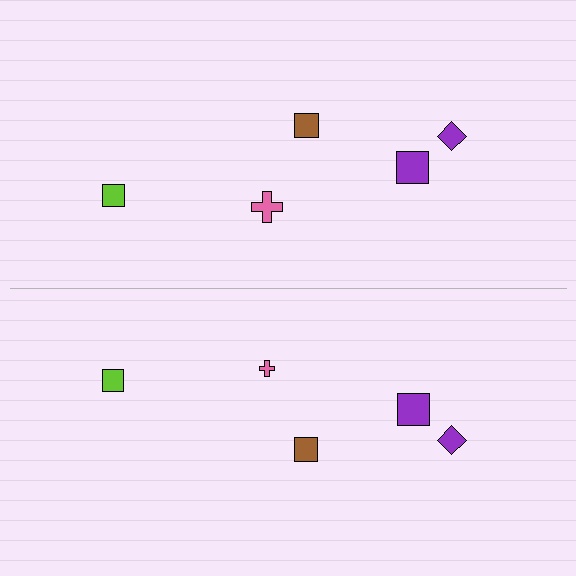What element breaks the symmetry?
The pink cross on the bottom side has a different size than its mirror counterpart.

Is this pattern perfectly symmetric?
No, the pattern is not perfectly symmetric. The pink cross on the bottom side has a different size than its mirror counterpart.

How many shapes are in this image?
There are 10 shapes in this image.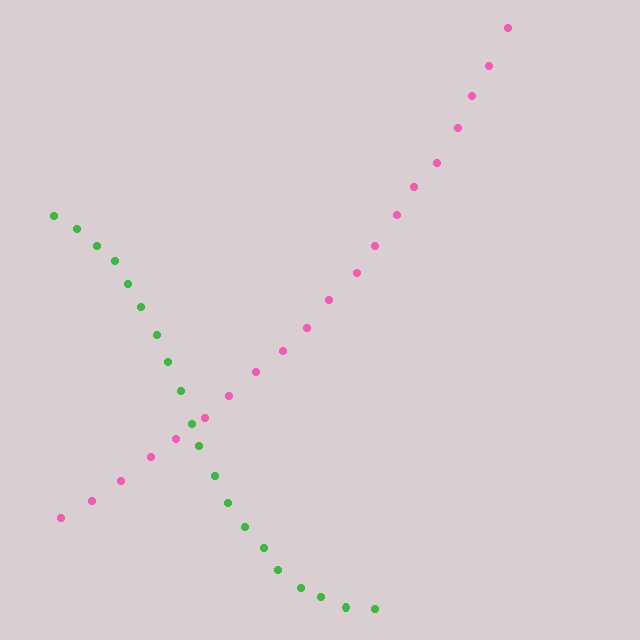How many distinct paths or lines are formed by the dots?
There are 2 distinct paths.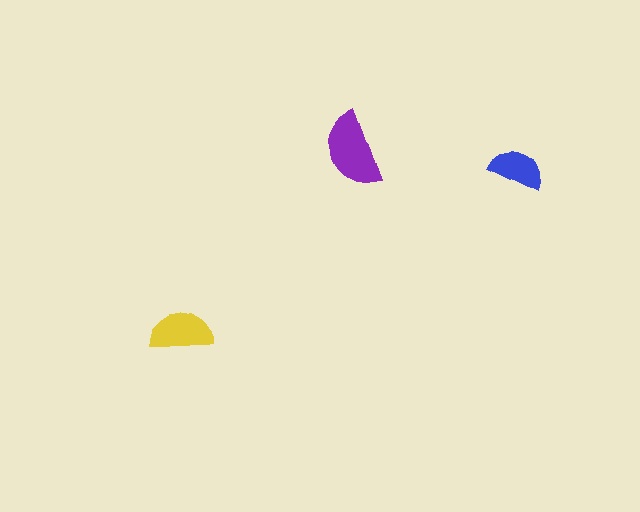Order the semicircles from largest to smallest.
the purple one, the yellow one, the blue one.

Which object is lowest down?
The yellow semicircle is bottommost.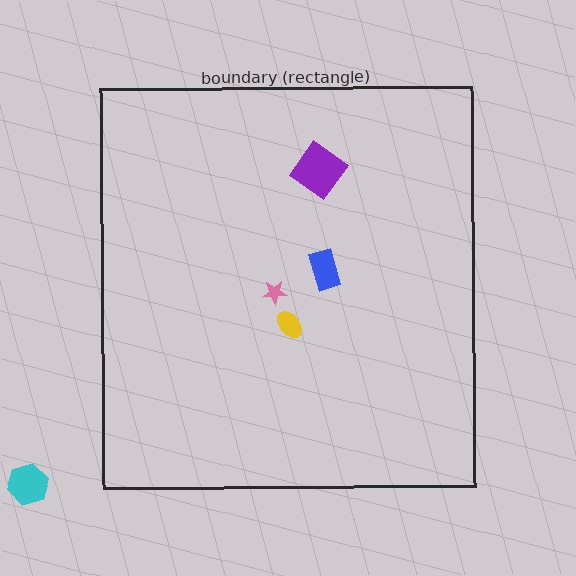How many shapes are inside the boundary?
4 inside, 1 outside.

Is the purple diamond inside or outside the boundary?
Inside.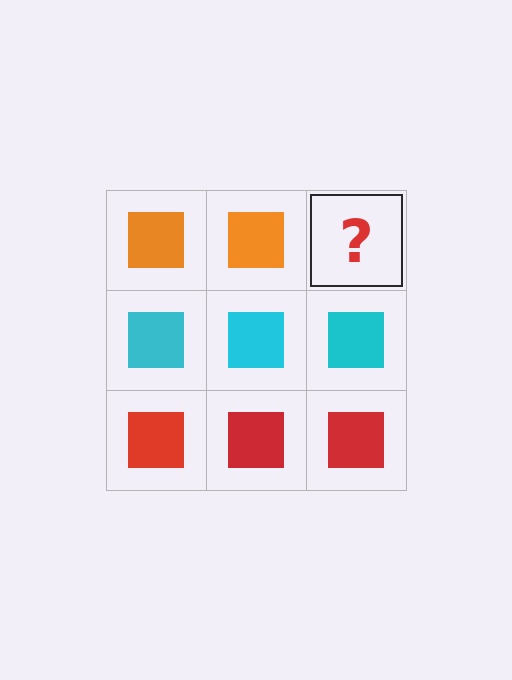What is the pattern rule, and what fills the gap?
The rule is that each row has a consistent color. The gap should be filled with an orange square.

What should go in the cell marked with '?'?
The missing cell should contain an orange square.